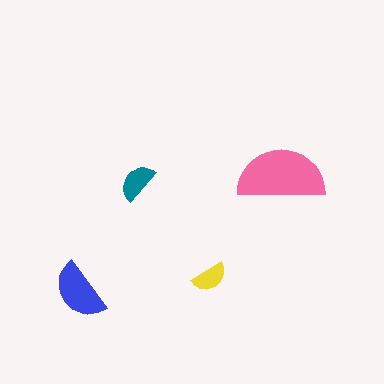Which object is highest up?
The pink semicircle is topmost.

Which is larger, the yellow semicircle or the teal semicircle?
The teal one.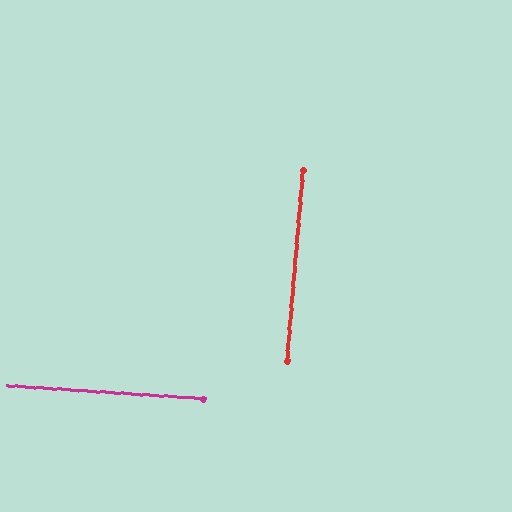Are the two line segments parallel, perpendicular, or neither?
Perpendicular — they meet at approximately 89°.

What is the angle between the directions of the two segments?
Approximately 89 degrees.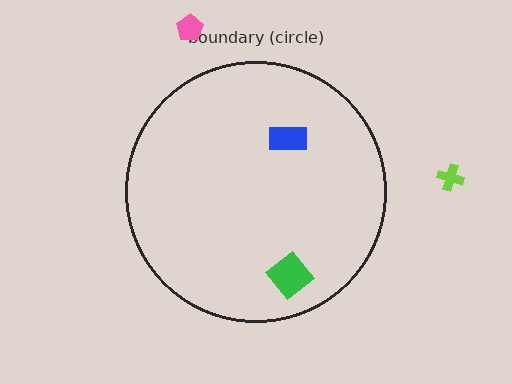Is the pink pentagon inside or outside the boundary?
Outside.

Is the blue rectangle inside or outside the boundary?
Inside.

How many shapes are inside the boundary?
2 inside, 2 outside.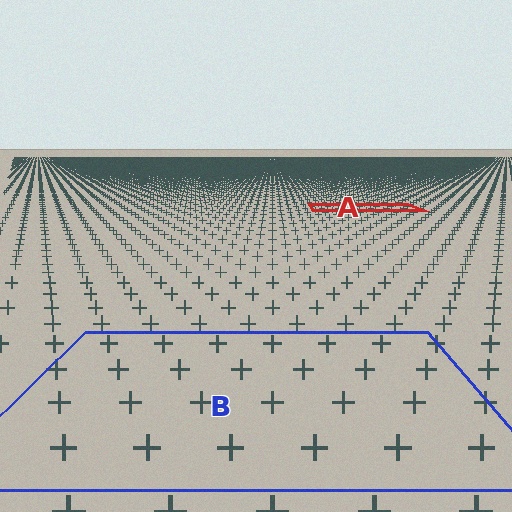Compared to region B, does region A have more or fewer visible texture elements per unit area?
Region A has more texture elements per unit area — they are packed more densely because it is farther away.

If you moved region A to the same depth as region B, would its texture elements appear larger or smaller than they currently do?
They would appear larger. At a closer depth, the same texture elements are projected at a bigger on-screen size.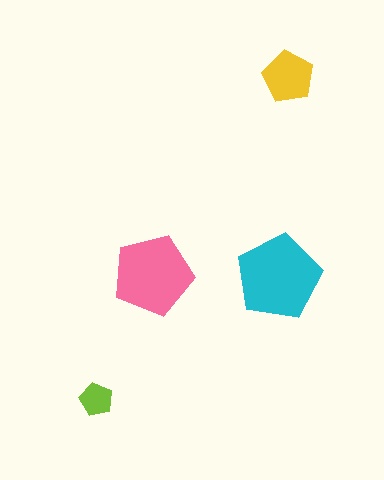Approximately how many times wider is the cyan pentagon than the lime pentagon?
About 2.5 times wider.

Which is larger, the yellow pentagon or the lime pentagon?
The yellow one.